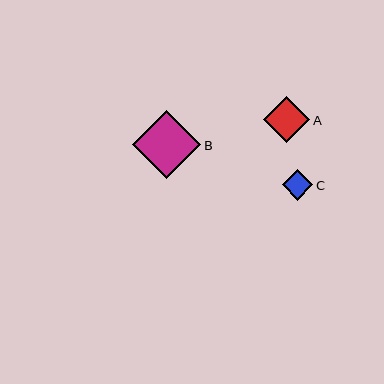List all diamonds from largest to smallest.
From largest to smallest: B, A, C.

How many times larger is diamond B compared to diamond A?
Diamond B is approximately 1.5 times the size of diamond A.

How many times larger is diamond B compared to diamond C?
Diamond B is approximately 2.2 times the size of diamond C.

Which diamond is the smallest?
Diamond C is the smallest with a size of approximately 31 pixels.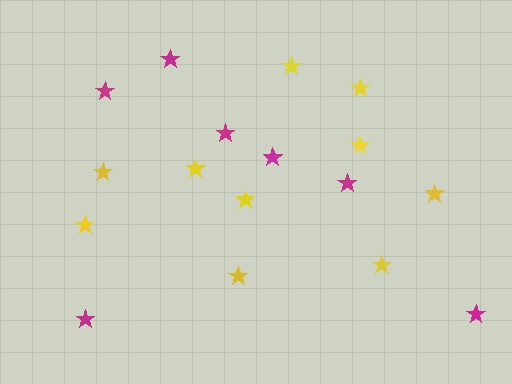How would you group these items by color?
There are 2 groups: one group of yellow stars (10) and one group of magenta stars (7).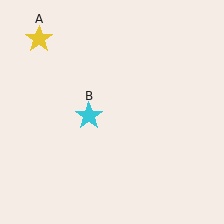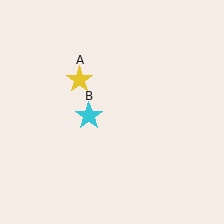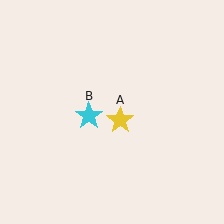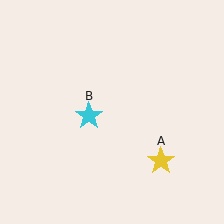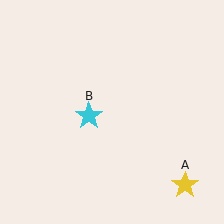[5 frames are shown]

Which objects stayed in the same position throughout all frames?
Cyan star (object B) remained stationary.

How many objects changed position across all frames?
1 object changed position: yellow star (object A).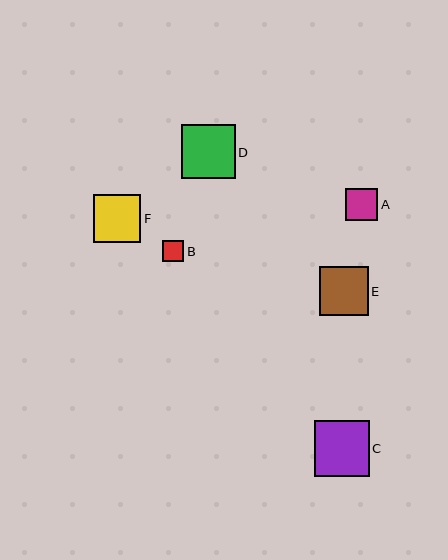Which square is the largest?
Square C is the largest with a size of approximately 55 pixels.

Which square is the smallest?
Square B is the smallest with a size of approximately 21 pixels.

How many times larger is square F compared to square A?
Square F is approximately 1.5 times the size of square A.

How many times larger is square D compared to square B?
Square D is approximately 2.5 times the size of square B.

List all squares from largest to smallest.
From largest to smallest: C, D, E, F, A, B.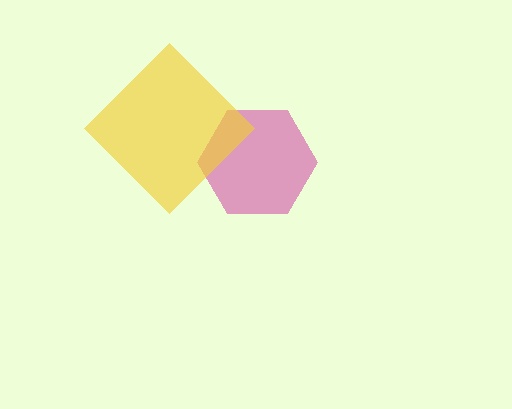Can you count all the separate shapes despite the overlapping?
Yes, there are 2 separate shapes.